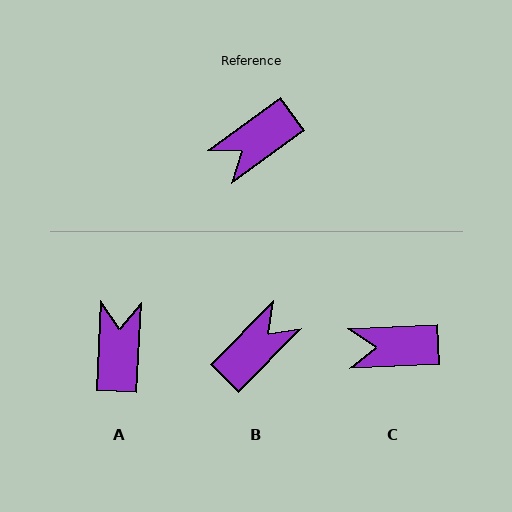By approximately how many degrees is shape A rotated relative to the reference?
Approximately 129 degrees clockwise.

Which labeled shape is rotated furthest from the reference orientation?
B, about 171 degrees away.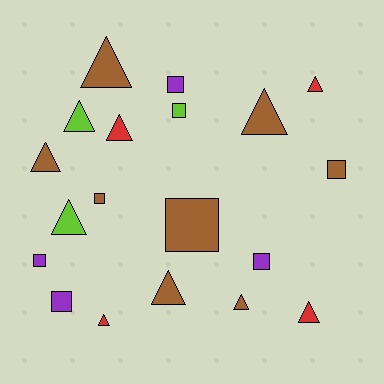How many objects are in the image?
There are 19 objects.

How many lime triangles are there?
There are 2 lime triangles.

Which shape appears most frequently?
Triangle, with 11 objects.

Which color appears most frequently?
Brown, with 8 objects.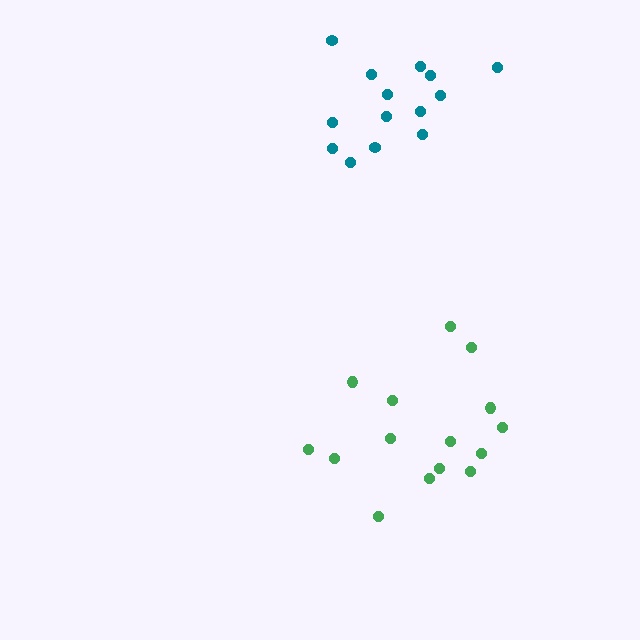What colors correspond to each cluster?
The clusters are colored: teal, green.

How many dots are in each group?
Group 1: 14 dots, Group 2: 15 dots (29 total).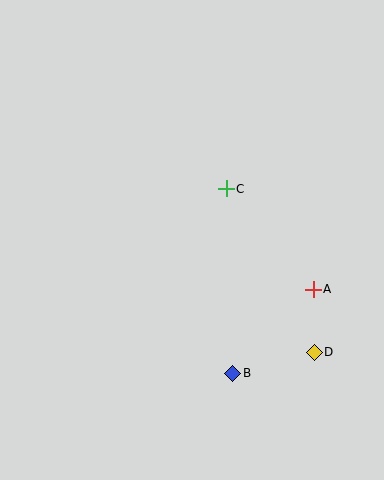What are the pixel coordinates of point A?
Point A is at (313, 289).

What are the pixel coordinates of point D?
Point D is at (314, 352).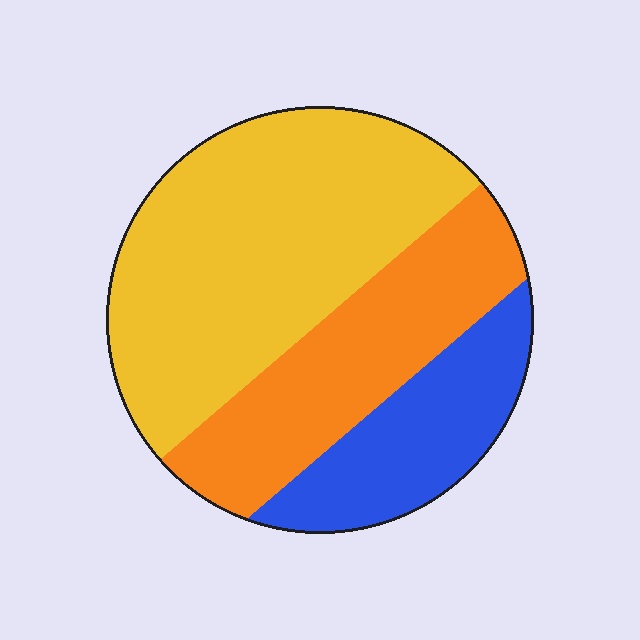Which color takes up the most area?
Yellow, at roughly 50%.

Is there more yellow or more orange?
Yellow.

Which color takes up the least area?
Blue, at roughly 20%.